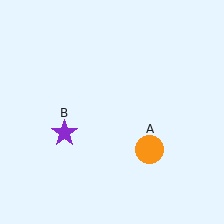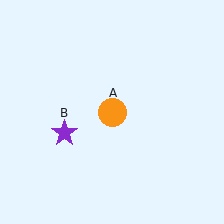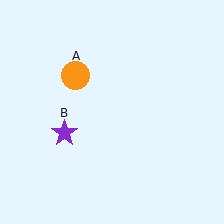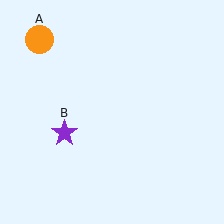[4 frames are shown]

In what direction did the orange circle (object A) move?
The orange circle (object A) moved up and to the left.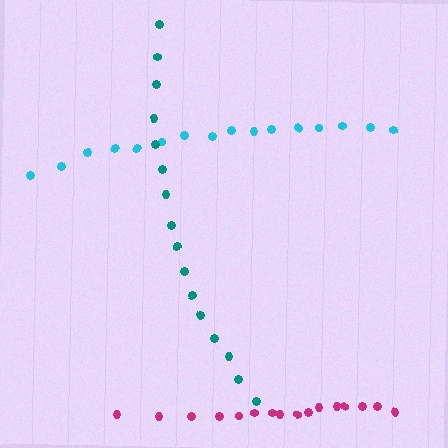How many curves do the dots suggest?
There are 3 distinct paths.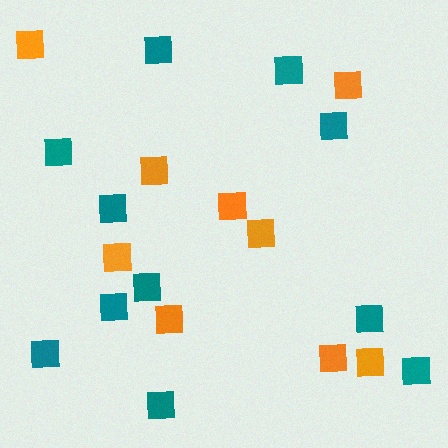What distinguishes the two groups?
There are 2 groups: one group of orange squares (9) and one group of teal squares (11).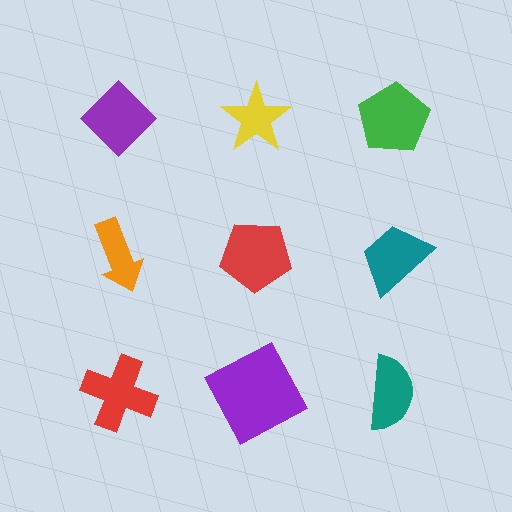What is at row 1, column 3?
A green pentagon.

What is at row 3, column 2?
A purple square.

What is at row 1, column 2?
A yellow star.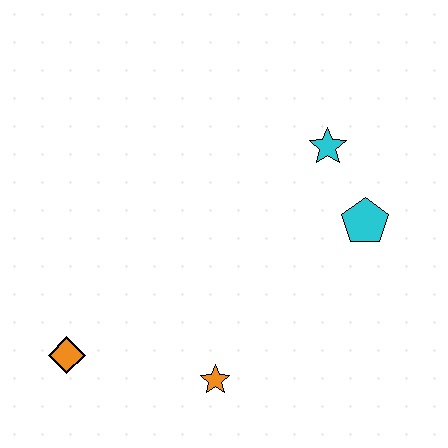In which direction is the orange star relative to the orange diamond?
The orange star is to the right of the orange diamond.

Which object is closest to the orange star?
The orange diamond is closest to the orange star.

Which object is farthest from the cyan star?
The orange diamond is farthest from the cyan star.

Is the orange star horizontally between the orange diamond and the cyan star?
Yes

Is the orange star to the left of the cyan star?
Yes